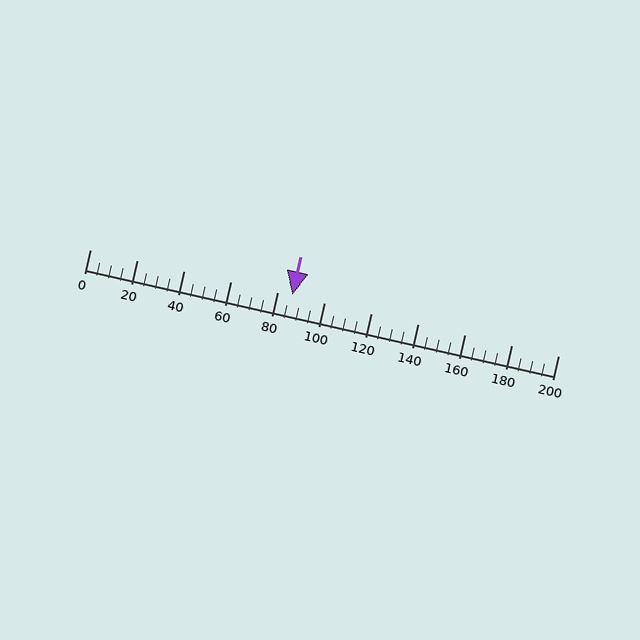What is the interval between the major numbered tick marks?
The major tick marks are spaced 20 units apart.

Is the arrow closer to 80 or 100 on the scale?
The arrow is closer to 80.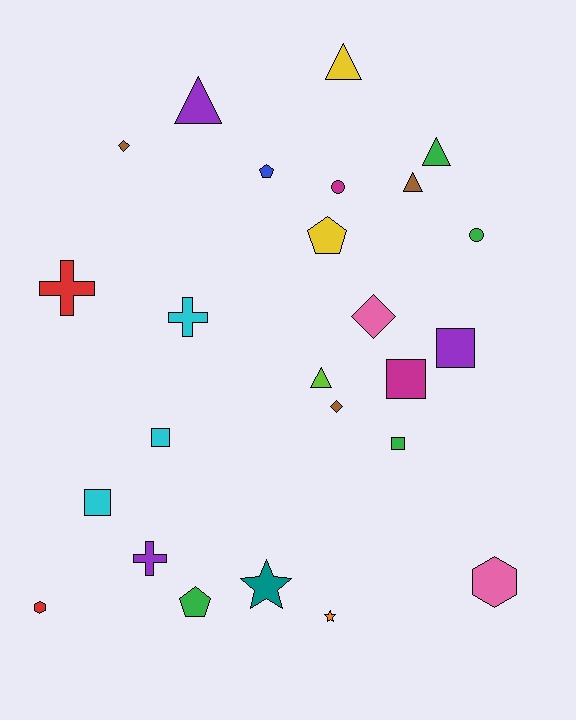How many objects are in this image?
There are 25 objects.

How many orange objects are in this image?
There is 1 orange object.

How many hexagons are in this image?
There are 2 hexagons.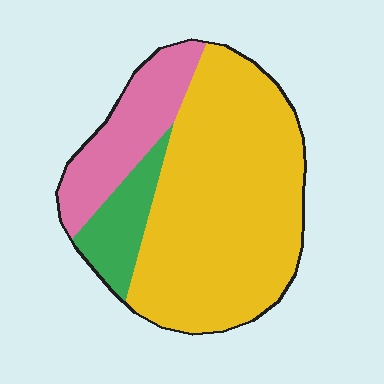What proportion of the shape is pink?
Pink takes up about one fifth (1/5) of the shape.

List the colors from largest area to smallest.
From largest to smallest: yellow, pink, green.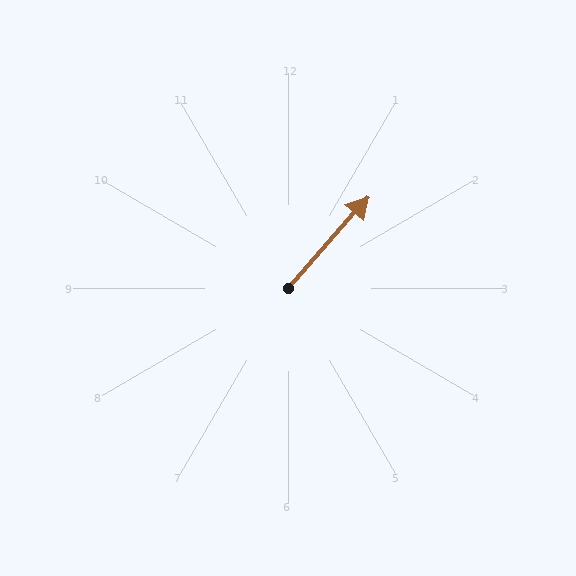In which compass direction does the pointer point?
Northeast.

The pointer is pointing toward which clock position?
Roughly 1 o'clock.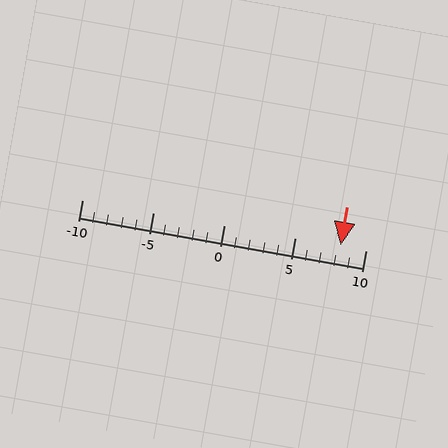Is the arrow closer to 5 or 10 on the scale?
The arrow is closer to 10.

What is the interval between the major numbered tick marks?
The major tick marks are spaced 5 units apart.